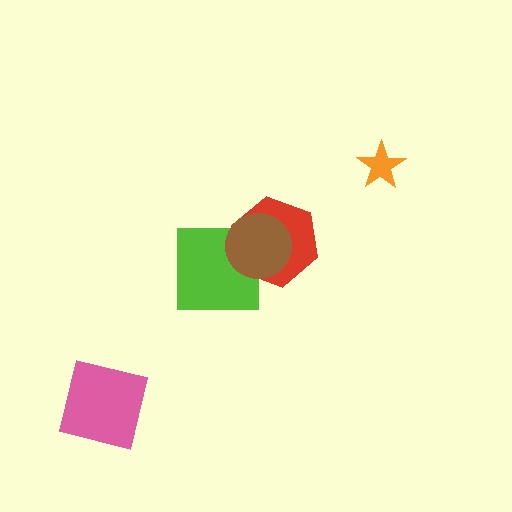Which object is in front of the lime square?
The brown circle is in front of the lime square.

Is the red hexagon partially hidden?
Yes, it is partially covered by another shape.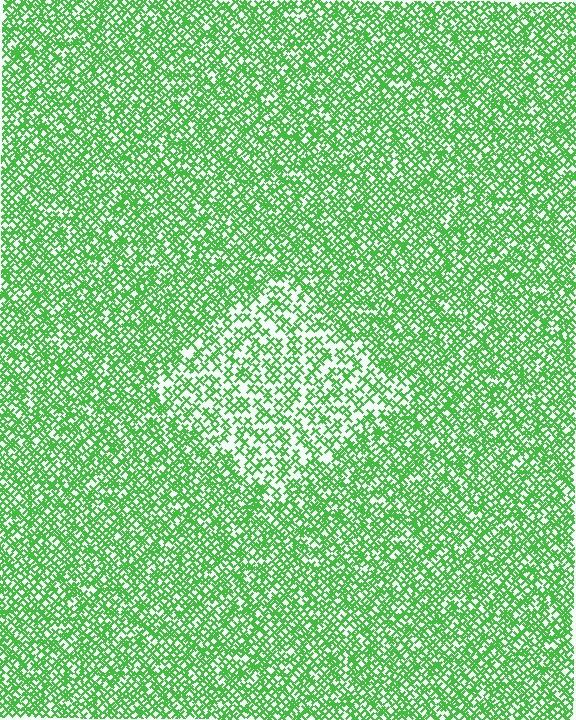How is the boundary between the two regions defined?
The boundary is defined by a change in element density (approximately 1.8x ratio). All elements are the same color, size, and shape.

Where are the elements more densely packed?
The elements are more densely packed outside the diamond boundary.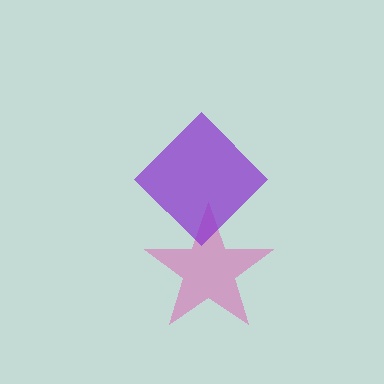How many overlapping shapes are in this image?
There are 2 overlapping shapes in the image.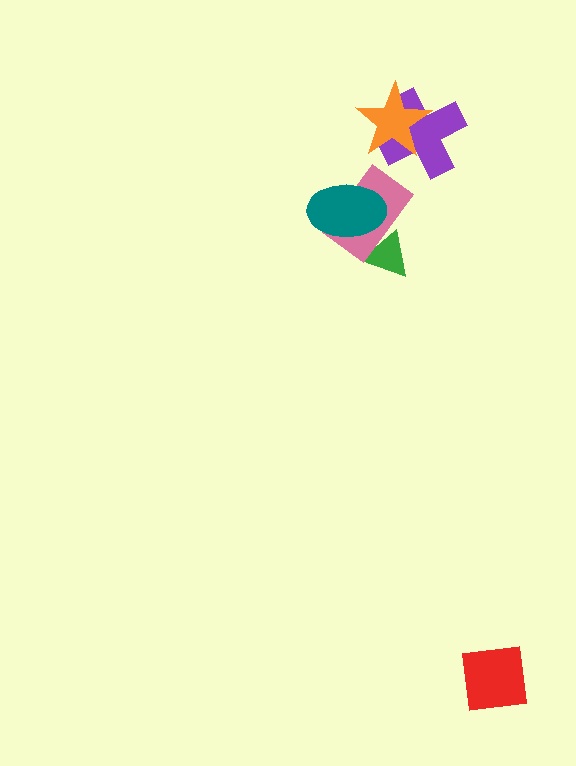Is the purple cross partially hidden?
Yes, it is partially covered by another shape.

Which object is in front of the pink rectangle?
The teal ellipse is in front of the pink rectangle.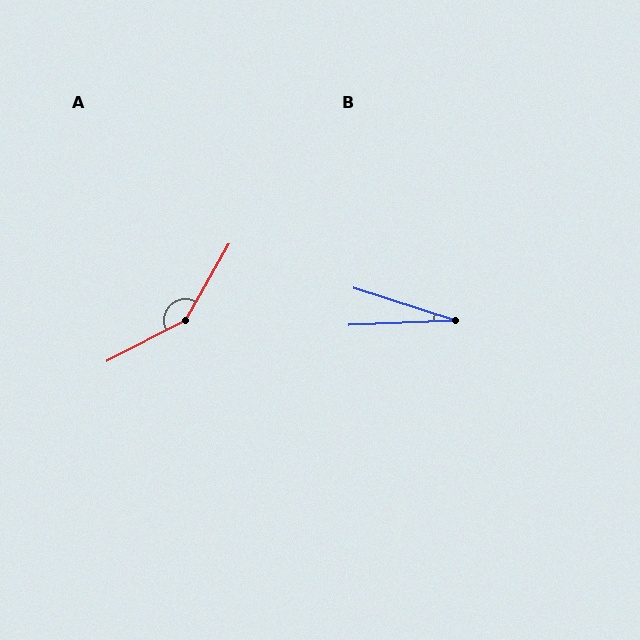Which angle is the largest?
A, at approximately 147 degrees.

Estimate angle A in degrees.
Approximately 147 degrees.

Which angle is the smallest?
B, at approximately 20 degrees.